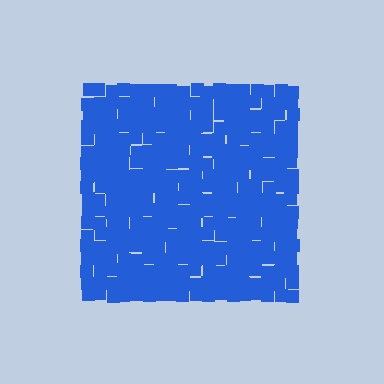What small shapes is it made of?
It is made of small squares.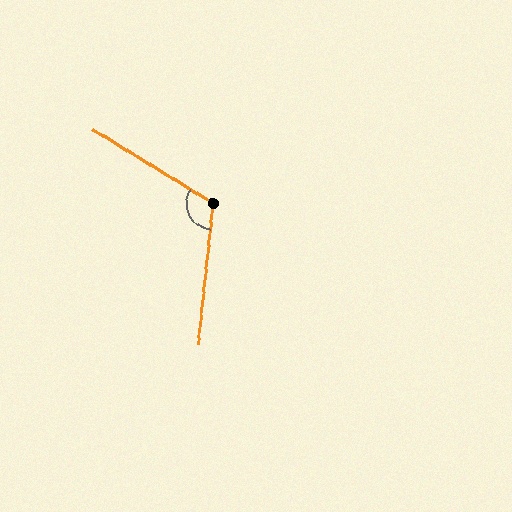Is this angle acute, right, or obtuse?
It is obtuse.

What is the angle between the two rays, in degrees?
Approximately 115 degrees.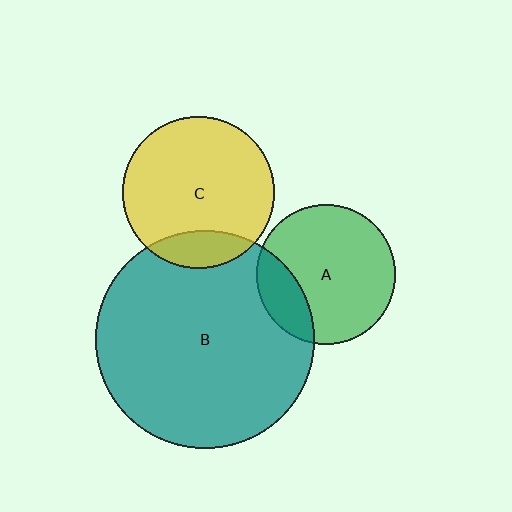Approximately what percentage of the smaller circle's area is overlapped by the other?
Approximately 15%.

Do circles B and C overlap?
Yes.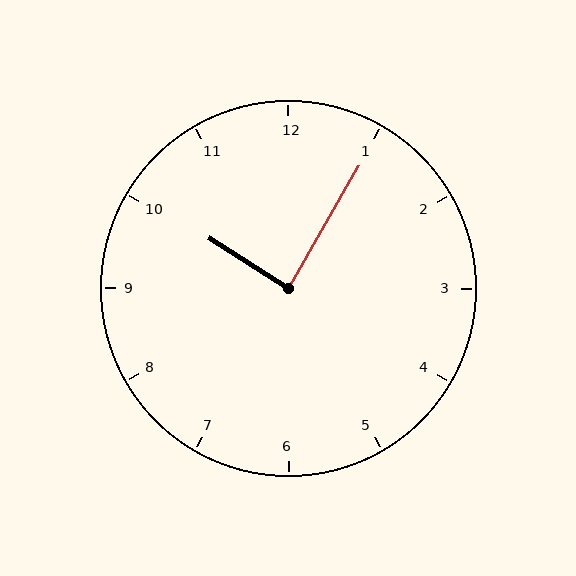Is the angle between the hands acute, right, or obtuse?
It is right.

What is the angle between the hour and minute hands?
Approximately 88 degrees.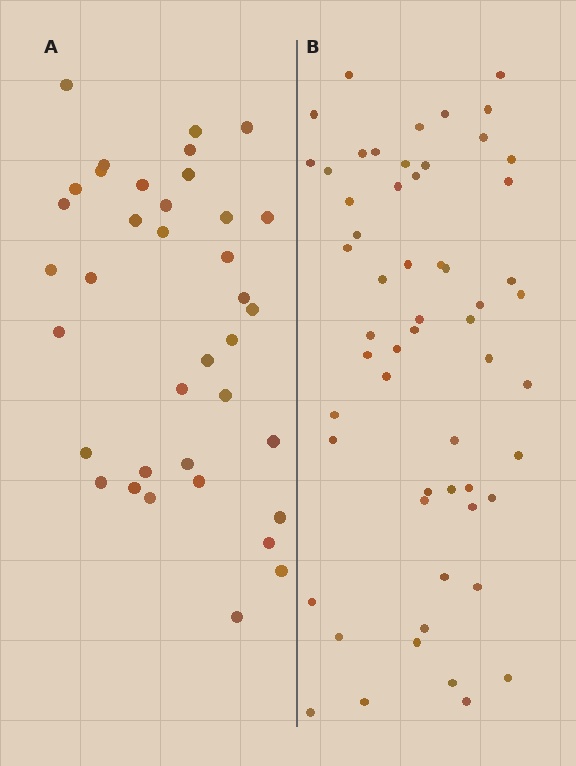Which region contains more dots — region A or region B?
Region B (the right region) has more dots.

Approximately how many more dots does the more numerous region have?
Region B has approximately 20 more dots than region A.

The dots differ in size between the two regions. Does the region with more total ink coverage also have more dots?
No. Region A has more total ink coverage because its dots are larger, but region B actually contains more individual dots. Total area can be misleading — the number of items is what matters here.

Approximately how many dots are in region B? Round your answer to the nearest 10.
About 60 dots. (The exact count is 57, which rounds to 60.)